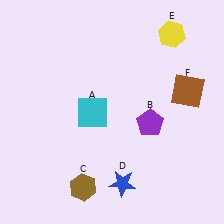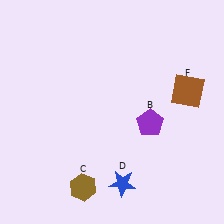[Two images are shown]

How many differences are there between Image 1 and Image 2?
There are 2 differences between the two images.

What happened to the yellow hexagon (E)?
The yellow hexagon (E) was removed in Image 2. It was in the top-right area of Image 1.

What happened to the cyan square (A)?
The cyan square (A) was removed in Image 2. It was in the bottom-left area of Image 1.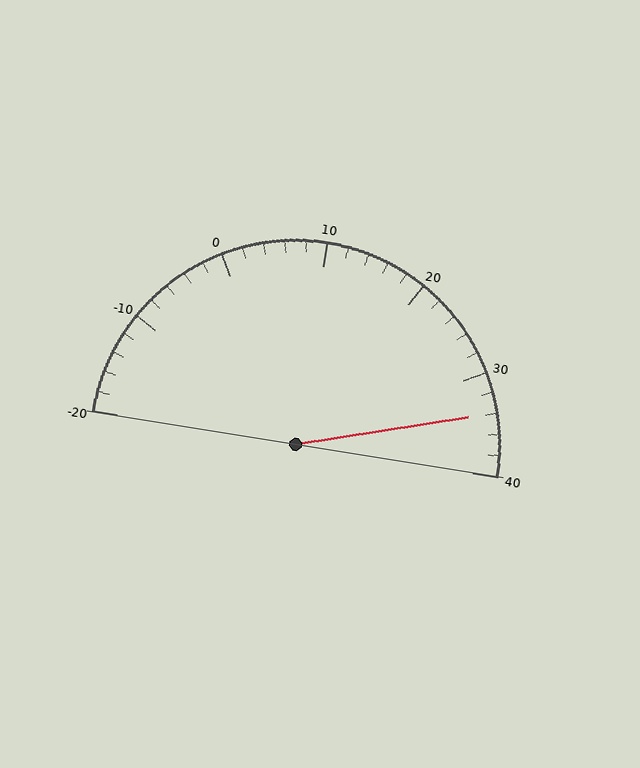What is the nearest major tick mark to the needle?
The nearest major tick mark is 30.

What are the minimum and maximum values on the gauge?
The gauge ranges from -20 to 40.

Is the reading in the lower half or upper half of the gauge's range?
The reading is in the upper half of the range (-20 to 40).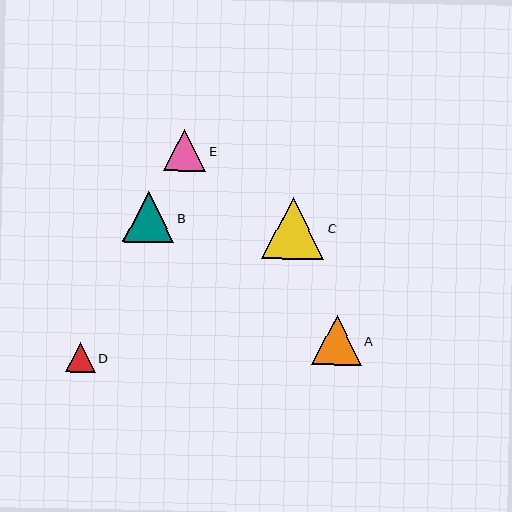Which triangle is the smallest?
Triangle D is the smallest with a size of approximately 30 pixels.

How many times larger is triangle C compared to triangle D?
Triangle C is approximately 2.1 times the size of triangle D.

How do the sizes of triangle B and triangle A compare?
Triangle B and triangle A are approximately the same size.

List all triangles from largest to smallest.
From largest to smallest: C, B, A, E, D.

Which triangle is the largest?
Triangle C is the largest with a size of approximately 62 pixels.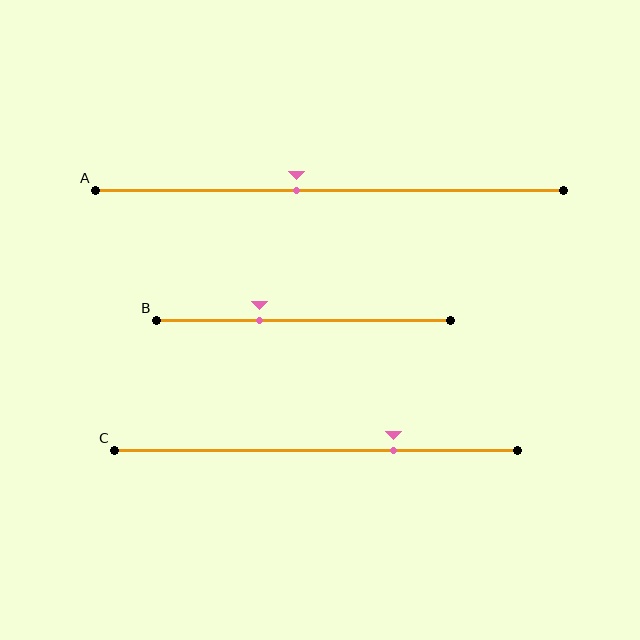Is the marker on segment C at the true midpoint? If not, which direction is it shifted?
No, the marker on segment C is shifted to the right by about 19% of the segment length.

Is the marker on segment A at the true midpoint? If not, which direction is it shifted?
No, the marker on segment A is shifted to the left by about 7% of the segment length.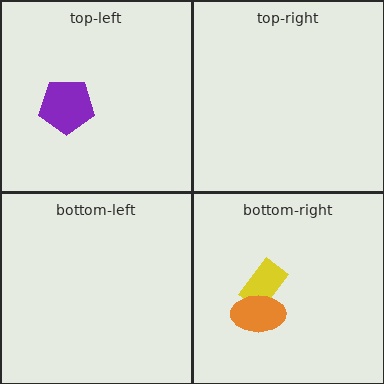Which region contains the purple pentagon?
The top-left region.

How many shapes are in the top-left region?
1.